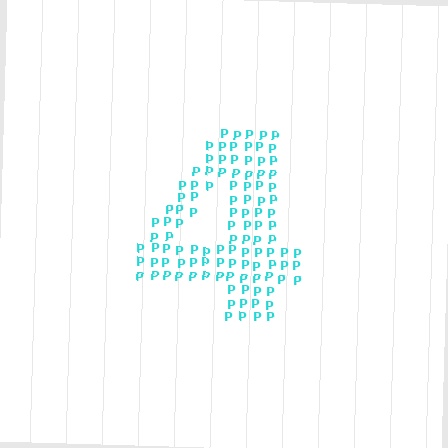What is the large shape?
The large shape is the digit 4.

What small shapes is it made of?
It is made of small letter P's.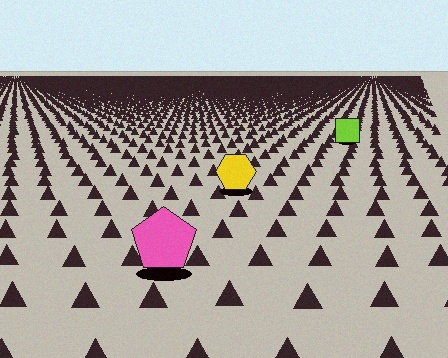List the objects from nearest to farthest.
From nearest to farthest: the pink pentagon, the yellow hexagon, the lime square.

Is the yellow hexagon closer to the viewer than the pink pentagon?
No. The pink pentagon is closer — you can tell from the texture gradient: the ground texture is coarser near it.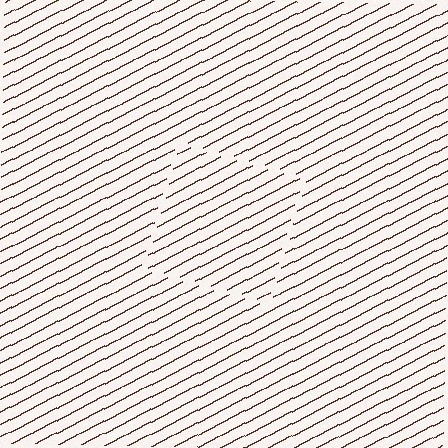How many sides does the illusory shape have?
4 sides — the line-ends trace a square.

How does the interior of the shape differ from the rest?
The interior of the shape contains the same grating, shifted by half a period — the contour is defined by the phase discontinuity where line-ends from the inner and outer gratings abut.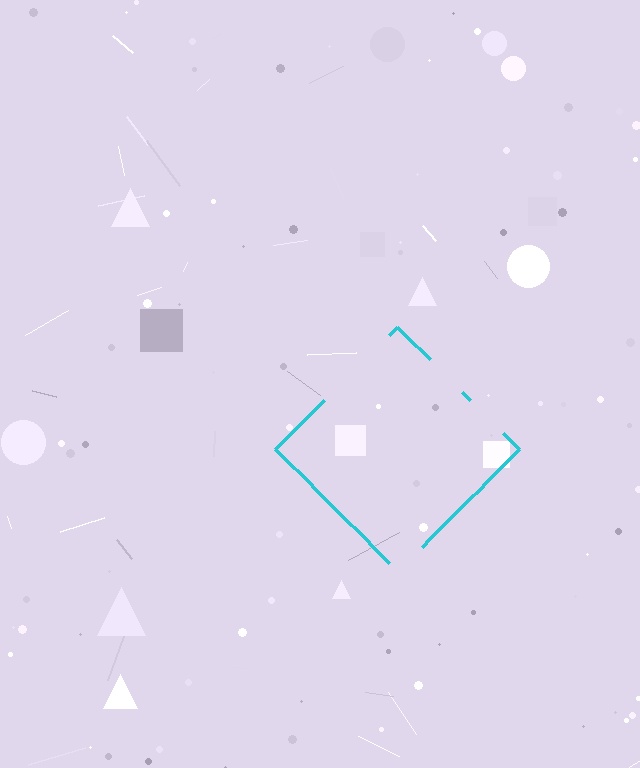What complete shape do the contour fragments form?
The contour fragments form a diamond.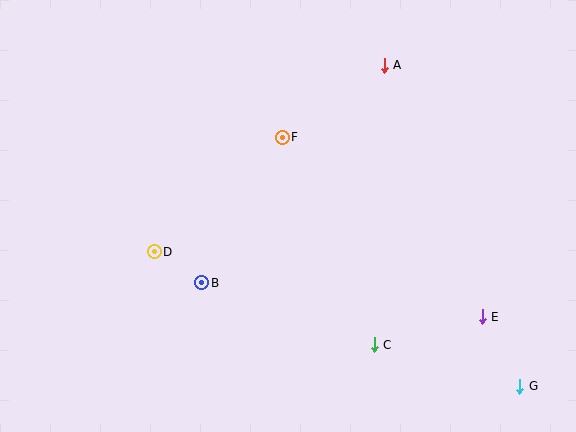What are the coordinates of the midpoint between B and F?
The midpoint between B and F is at (242, 210).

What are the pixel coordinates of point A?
Point A is at (384, 65).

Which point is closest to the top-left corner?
Point D is closest to the top-left corner.